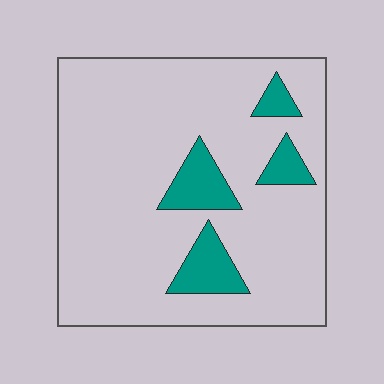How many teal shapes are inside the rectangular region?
4.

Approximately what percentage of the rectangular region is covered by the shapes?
Approximately 15%.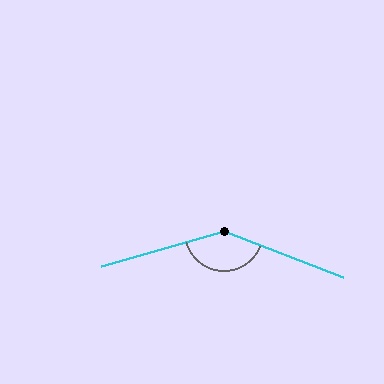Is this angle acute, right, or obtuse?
It is obtuse.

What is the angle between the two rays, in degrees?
Approximately 143 degrees.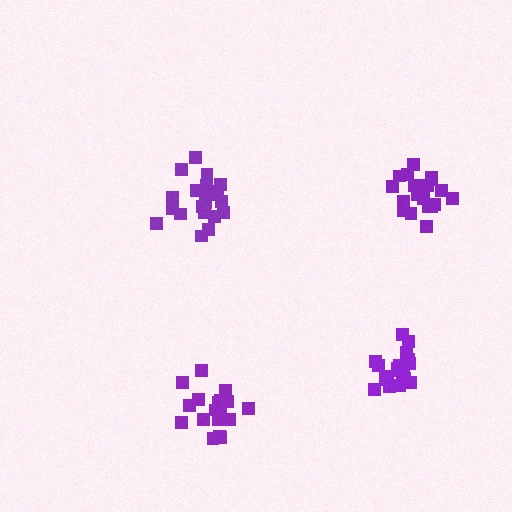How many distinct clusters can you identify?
There are 4 distinct clusters.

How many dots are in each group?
Group 1: 19 dots, Group 2: 21 dots, Group 3: 20 dots, Group 4: 21 dots (81 total).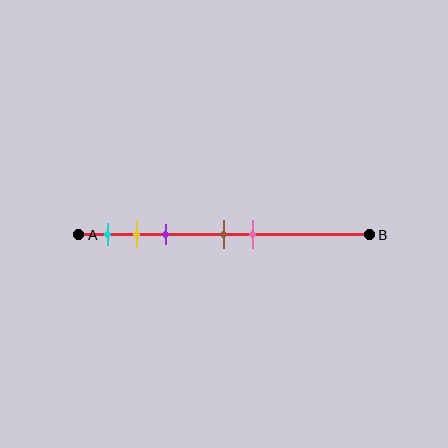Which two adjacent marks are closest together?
The yellow and purple marks are the closest adjacent pair.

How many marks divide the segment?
There are 5 marks dividing the segment.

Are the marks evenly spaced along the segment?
No, the marks are not evenly spaced.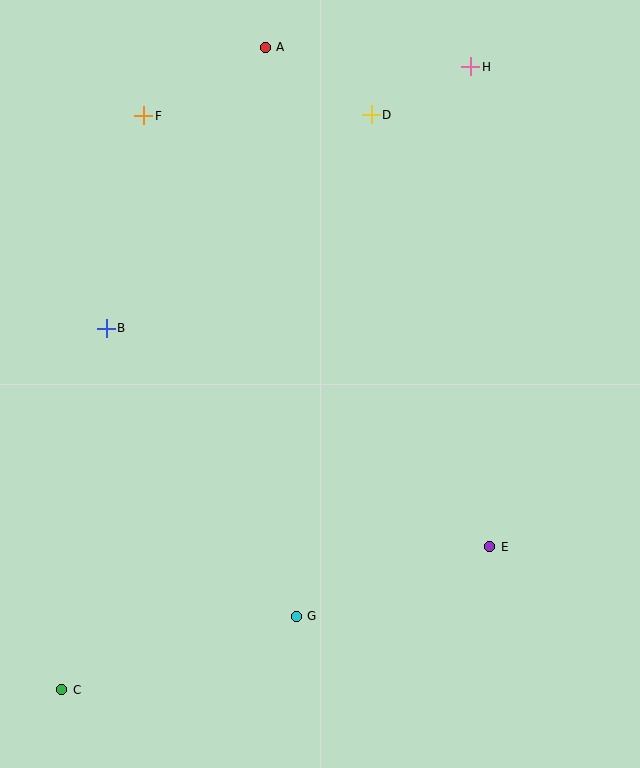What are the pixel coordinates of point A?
Point A is at (265, 47).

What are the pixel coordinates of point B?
Point B is at (106, 328).